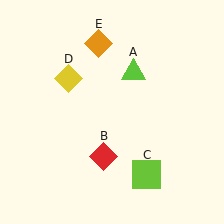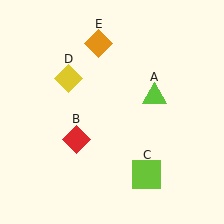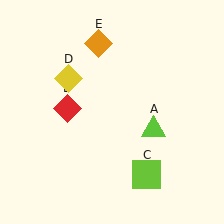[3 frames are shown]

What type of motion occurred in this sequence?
The lime triangle (object A), red diamond (object B) rotated clockwise around the center of the scene.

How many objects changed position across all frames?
2 objects changed position: lime triangle (object A), red diamond (object B).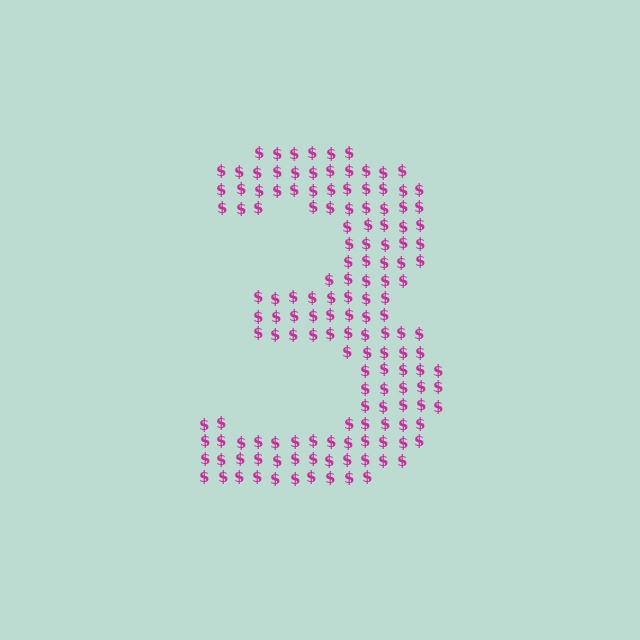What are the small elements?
The small elements are dollar signs.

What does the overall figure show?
The overall figure shows the digit 3.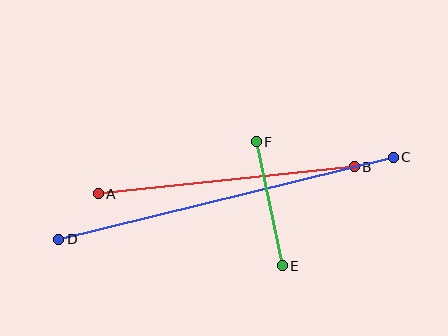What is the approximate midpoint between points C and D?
The midpoint is at approximately (226, 198) pixels.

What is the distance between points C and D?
The distance is approximately 344 pixels.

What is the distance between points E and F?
The distance is approximately 127 pixels.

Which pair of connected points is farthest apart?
Points C and D are farthest apart.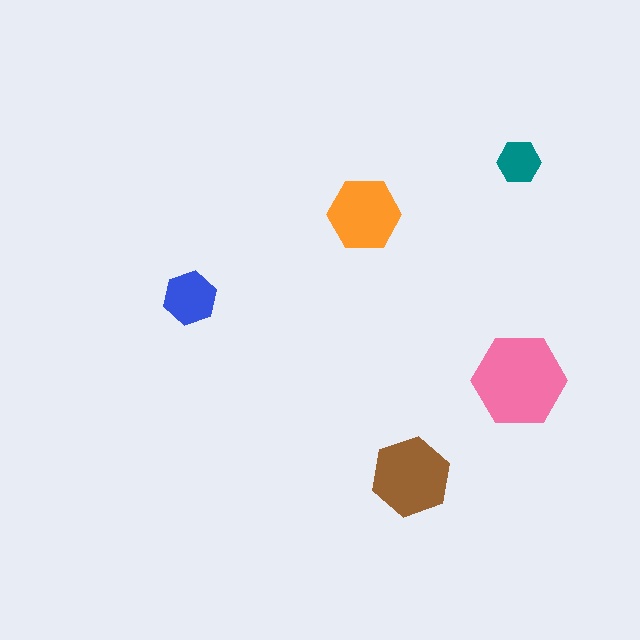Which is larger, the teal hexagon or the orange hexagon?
The orange one.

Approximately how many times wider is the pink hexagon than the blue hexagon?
About 1.5 times wider.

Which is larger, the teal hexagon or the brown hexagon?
The brown one.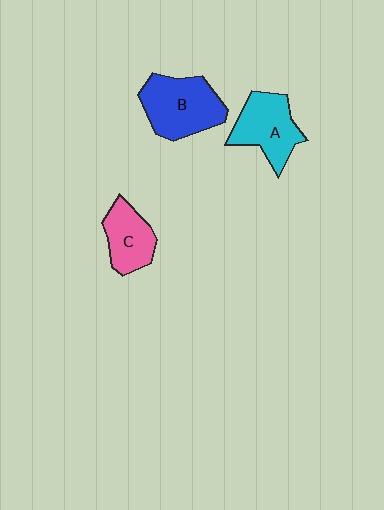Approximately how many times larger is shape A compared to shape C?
Approximately 1.3 times.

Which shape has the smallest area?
Shape C (pink).